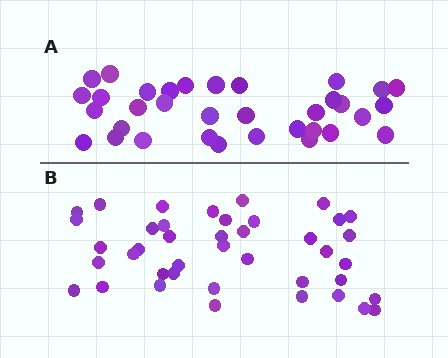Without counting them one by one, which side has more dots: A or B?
Region B (the bottom region) has more dots.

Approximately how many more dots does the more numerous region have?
Region B has roughly 8 or so more dots than region A.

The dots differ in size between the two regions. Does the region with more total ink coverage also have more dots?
No. Region A has more total ink coverage because its dots are larger, but region B actually contains more individual dots. Total area can be misleading — the number of items is what matters here.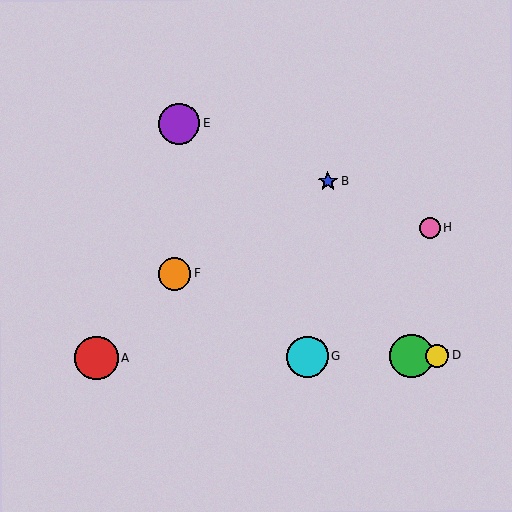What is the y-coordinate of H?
Object H is at y≈228.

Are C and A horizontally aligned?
Yes, both are at y≈356.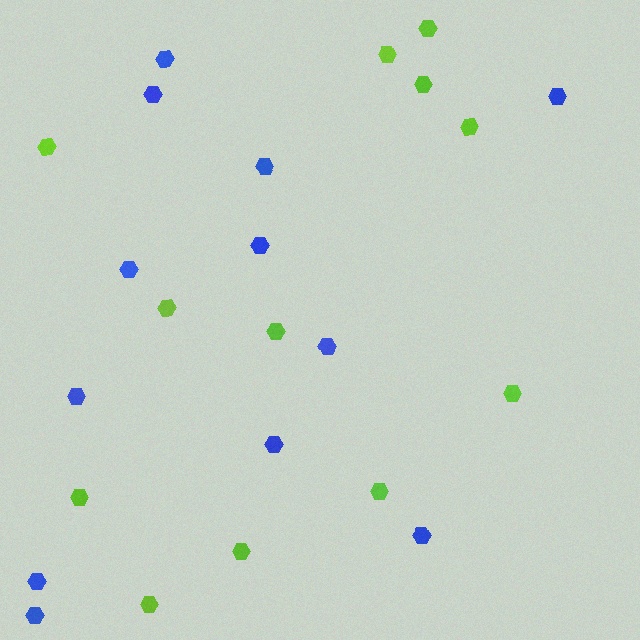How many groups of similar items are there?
There are 2 groups: one group of blue hexagons (12) and one group of lime hexagons (12).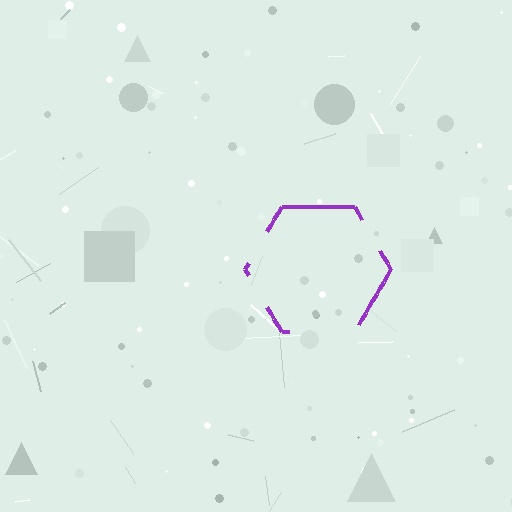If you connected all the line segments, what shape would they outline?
They would outline a hexagon.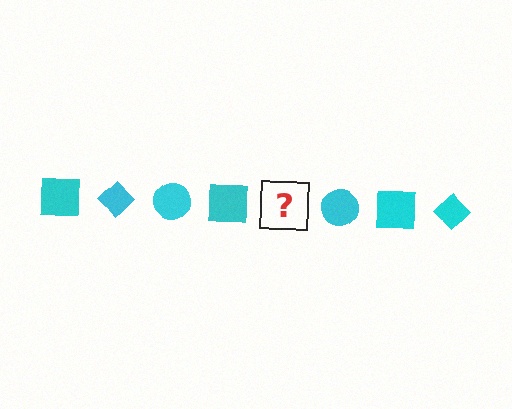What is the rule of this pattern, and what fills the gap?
The rule is that the pattern cycles through square, diamond, circle shapes in cyan. The gap should be filled with a cyan diamond.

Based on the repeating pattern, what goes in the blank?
The blank should be a cyan diamond.